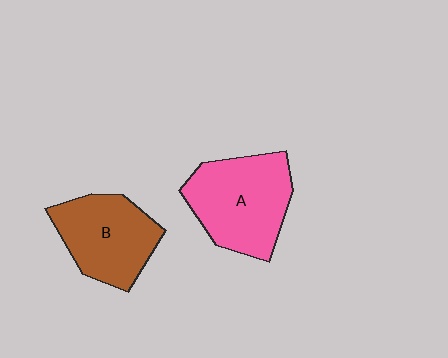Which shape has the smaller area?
Shape B (brown).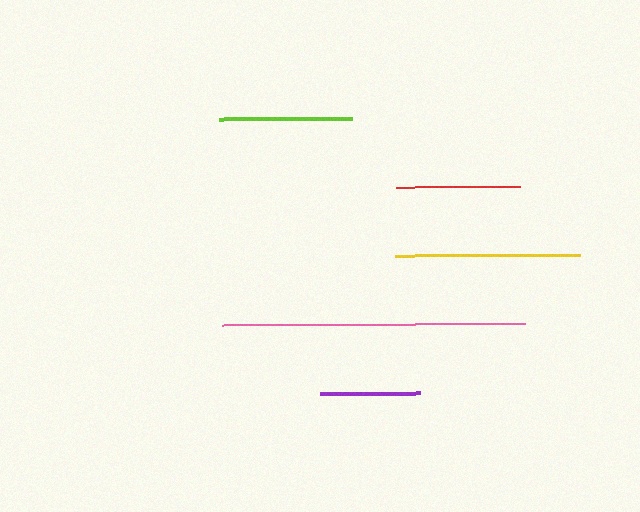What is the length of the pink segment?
The pink segment is approximately 303 pixels long.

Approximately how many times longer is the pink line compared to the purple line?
The pink line is approximately 3.1 times the length of the purple line.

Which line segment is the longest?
The pink line is the longest at approximately 303 pixels.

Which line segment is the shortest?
The purple line is the shortest at approximately 99 pixels.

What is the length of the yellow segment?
The yellow segment is approximately 184 pixels long.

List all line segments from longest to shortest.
From longest to shortest: pink, yellow, lime, red, purple.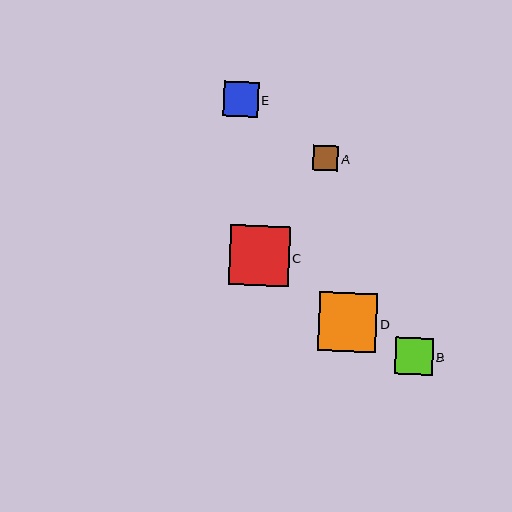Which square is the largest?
Square C is the largest with a size of approximately 60 pixels.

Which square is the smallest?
Square A is the smallest with a size of approximately 25 pixels.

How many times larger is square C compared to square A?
Square C is approximately 2.4 times the size of square A.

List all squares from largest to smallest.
From largest to smallest: C, D, B, E, A.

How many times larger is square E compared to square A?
Square E is approximately 1.4 times the size of square A.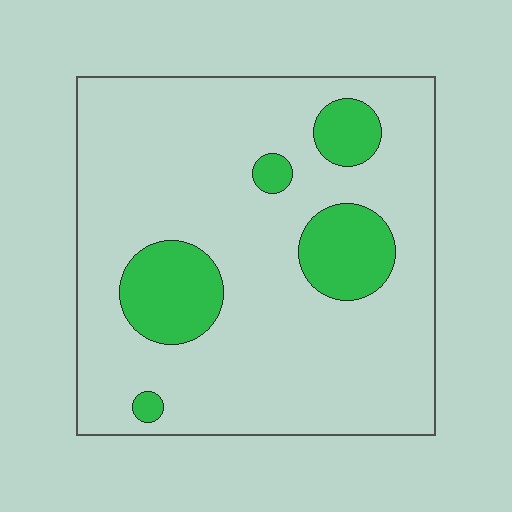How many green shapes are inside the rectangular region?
5.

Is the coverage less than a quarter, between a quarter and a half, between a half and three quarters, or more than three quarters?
Less than a quarter.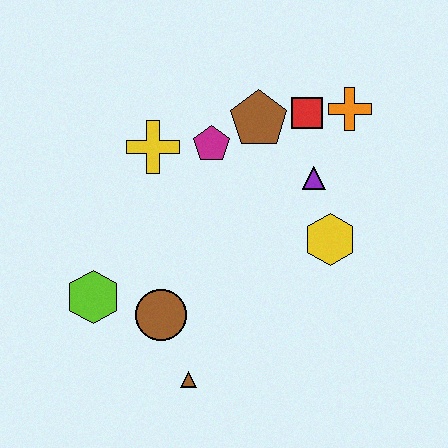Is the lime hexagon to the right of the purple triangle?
No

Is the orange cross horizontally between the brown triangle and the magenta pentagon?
No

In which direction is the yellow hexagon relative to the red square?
The yellow hexagon is below the red square.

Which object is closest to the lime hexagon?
The brown circle is closest to the lime hexagon.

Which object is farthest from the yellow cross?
The brown triangle is farthest from the yellow cross.